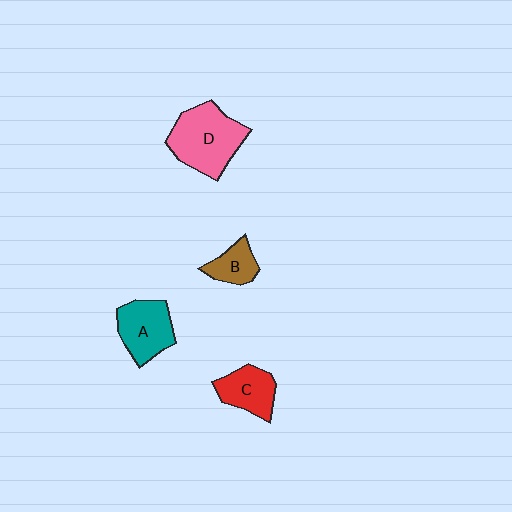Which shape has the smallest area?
Shape B (brown).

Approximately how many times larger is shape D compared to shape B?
Approximately 2.4 times.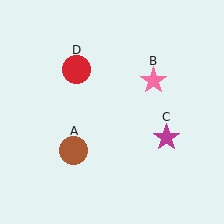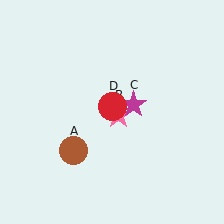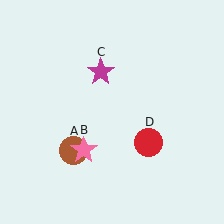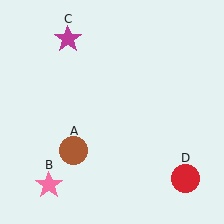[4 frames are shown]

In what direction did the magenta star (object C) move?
The magenta star (object C) moved up and to the left.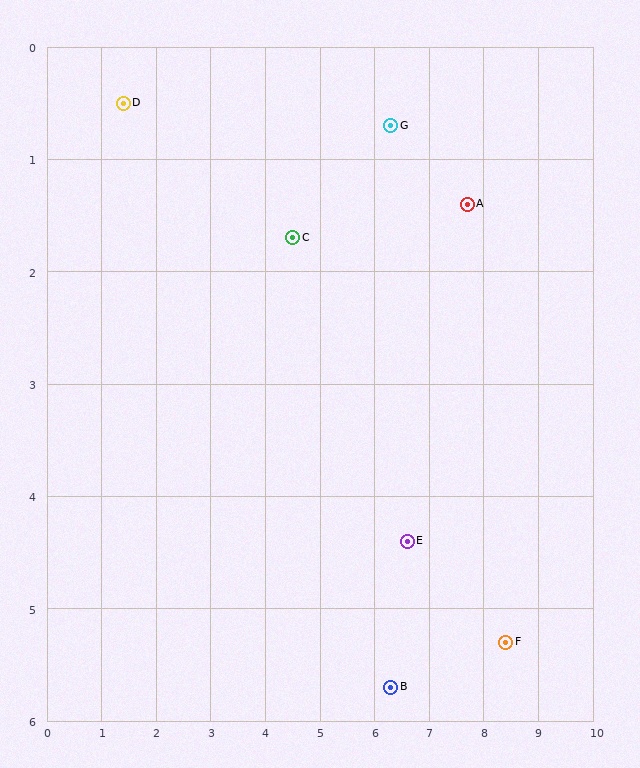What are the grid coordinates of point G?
Point G is at approximately (6.3, 0.7).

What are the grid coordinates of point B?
Point B is at approximately (6.3, 5.7).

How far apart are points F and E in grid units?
Points F and E are about 2.0 grid units apart.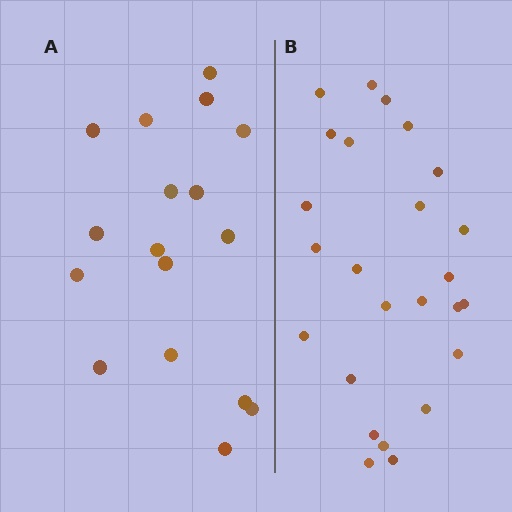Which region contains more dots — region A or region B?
Region B (the right region) has more dots.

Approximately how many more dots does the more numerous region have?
Region B has roughly 8 or so more dots than region A.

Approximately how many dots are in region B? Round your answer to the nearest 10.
About 20 dots. (The exact count is 25, which rounds to 20.)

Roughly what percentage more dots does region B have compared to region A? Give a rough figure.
About 45% more.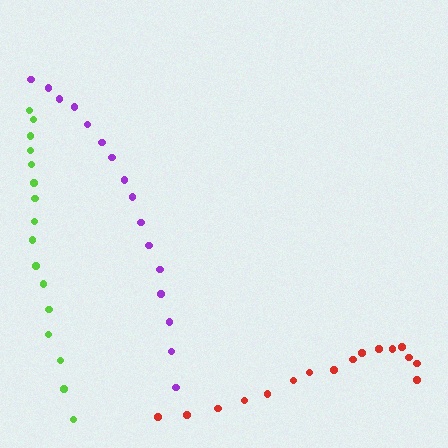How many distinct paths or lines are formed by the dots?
There are 3 distinct paths.